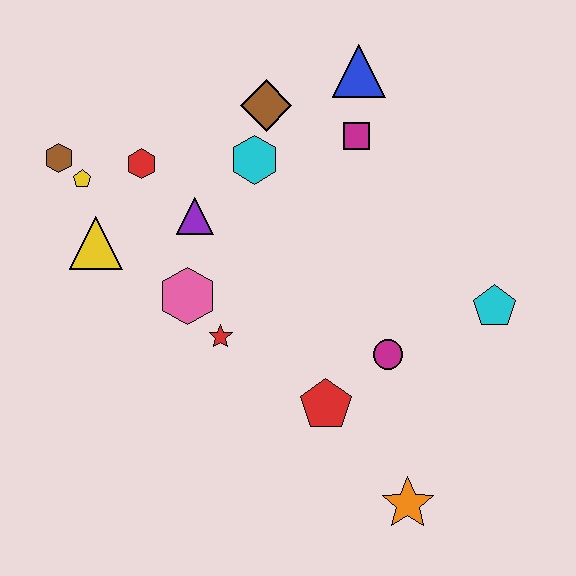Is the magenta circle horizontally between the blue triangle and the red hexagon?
No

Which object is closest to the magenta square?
The blue triangle is closest to the magenta square.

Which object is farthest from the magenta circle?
The brown hexagon is farthest from the magenta circle.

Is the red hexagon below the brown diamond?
Yes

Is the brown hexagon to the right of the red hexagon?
No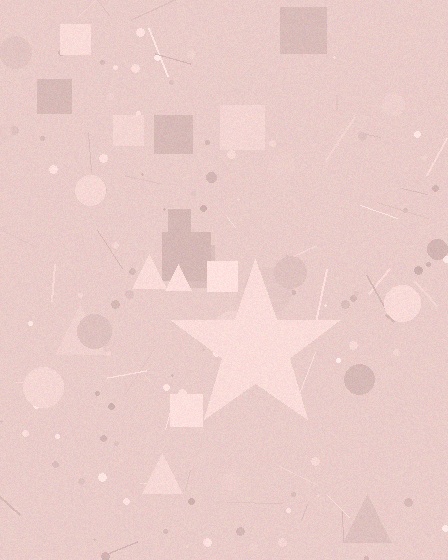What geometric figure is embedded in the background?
A star is embedded in the background.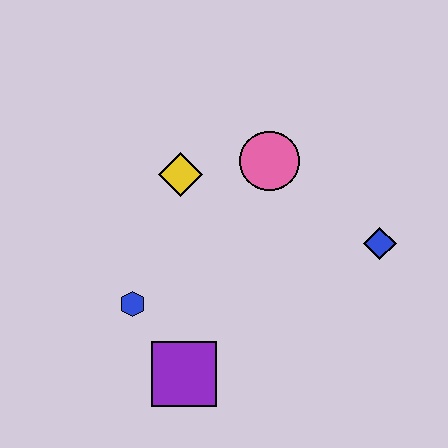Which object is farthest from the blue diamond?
The blue hexagon is farthest from the blue diamond.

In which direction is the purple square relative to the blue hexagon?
The purple square is below the blue hexagon.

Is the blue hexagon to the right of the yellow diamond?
No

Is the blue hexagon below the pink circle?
Yes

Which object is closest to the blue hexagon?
The purple square is closest to the blue hexagon.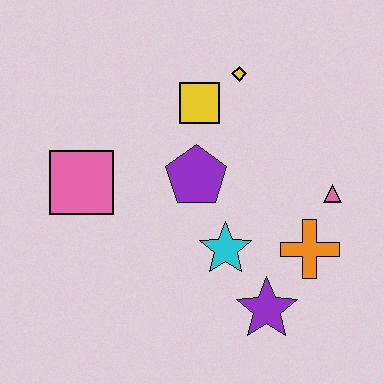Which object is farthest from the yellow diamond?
The purple star is farthest from the yellow diamond.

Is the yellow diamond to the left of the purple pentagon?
No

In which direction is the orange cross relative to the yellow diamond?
The orange cross is below the yellow diamond.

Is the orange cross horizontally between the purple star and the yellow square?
No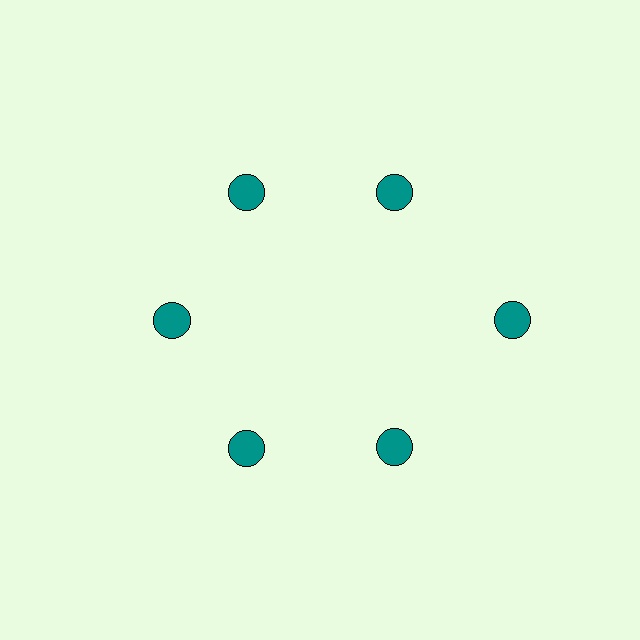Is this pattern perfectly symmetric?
No. The 6 teal circles are arranged in a ring, but one element near the 3 o'clock position is pushed outward from the center, breaking the 6-fold rotational symmetry.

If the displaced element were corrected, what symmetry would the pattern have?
It would have 6-fold rotational symmetry — the pattern would map onto itself every 60 degrees.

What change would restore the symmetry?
The symmetry would be restored by moving it inward, back onto the ring so that all 6 circles sit at equal angles and equal distance from the center.